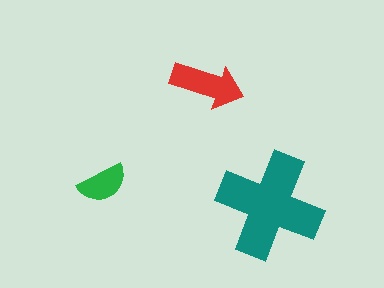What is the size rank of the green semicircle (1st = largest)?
3rd.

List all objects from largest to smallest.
The teal cross, the red arrow, the green semicircle.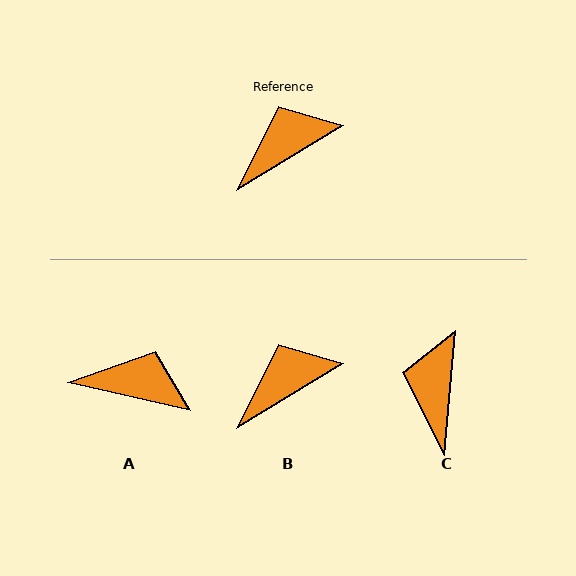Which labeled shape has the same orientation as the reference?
B.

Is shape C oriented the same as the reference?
No, it is off by about 54 degrees.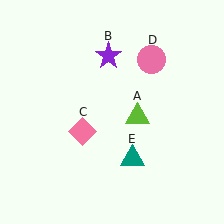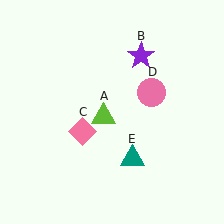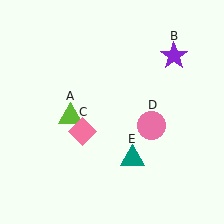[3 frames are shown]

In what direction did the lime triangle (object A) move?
The lime triangle (object A) moved left.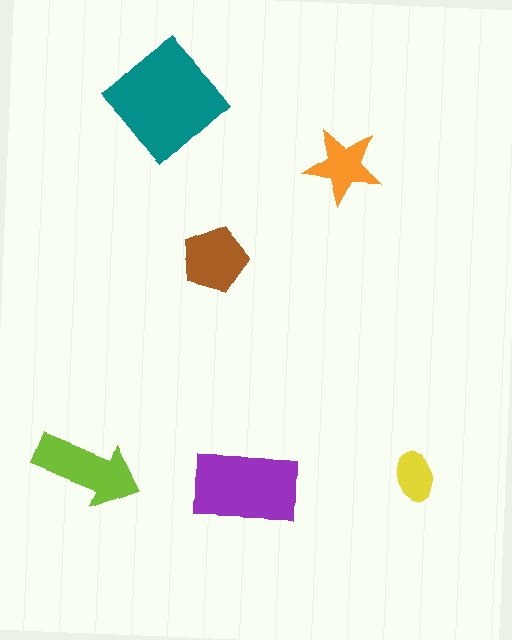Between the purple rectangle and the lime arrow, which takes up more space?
The purple rectangle.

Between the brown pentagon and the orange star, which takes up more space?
The brown pentagon.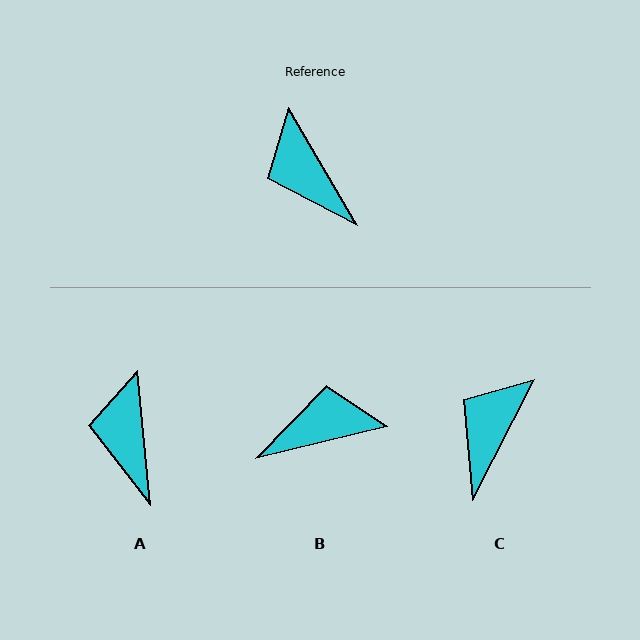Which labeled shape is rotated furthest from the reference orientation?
B, about 107 degrees away.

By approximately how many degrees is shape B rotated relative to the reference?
Approximately 107 degrees clockwise.